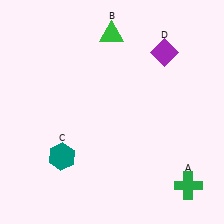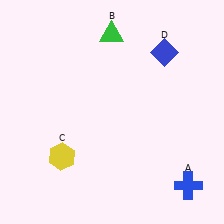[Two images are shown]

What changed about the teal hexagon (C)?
In Image 1, C is teal. In Image 2, it changed to yellow.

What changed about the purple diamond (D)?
In Image 1, D is purple. In Image 2, it changed to blue.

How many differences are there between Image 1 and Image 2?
There are 3 differences between the two images.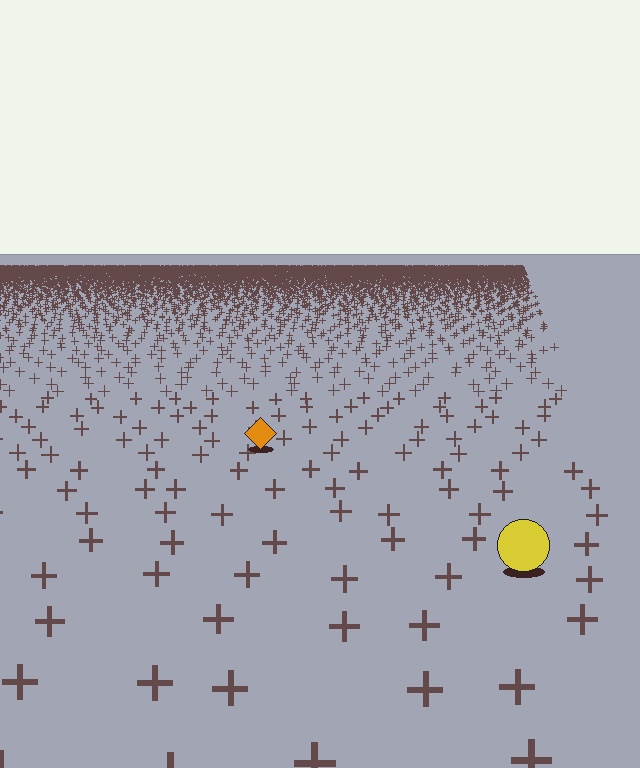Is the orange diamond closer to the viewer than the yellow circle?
No. The yellow circle is closer — you can tell from the texture gradient: the ground texture is coarser near it.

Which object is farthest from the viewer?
The orange diamond is farthest from the viewer. It appears smaller and the ground texture around it is denser.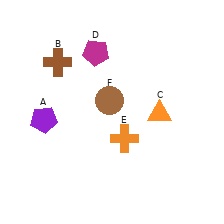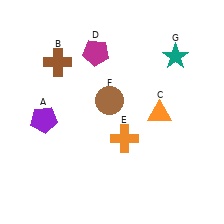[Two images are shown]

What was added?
A teal star (G) was added in Image 2.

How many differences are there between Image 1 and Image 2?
There is 1 difference between the two images.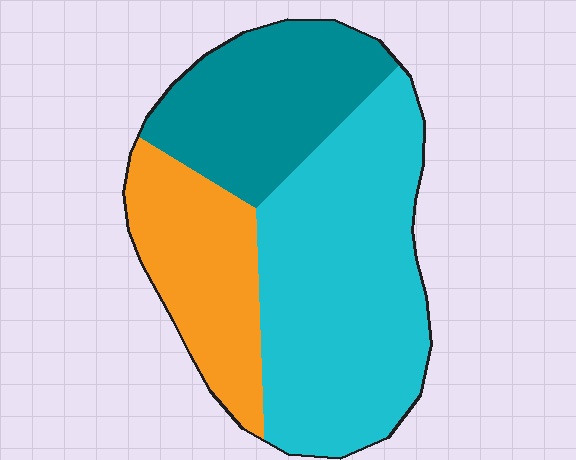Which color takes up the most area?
Cyan, at roughly 50%.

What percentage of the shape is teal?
Teal covers around 25% of the shape.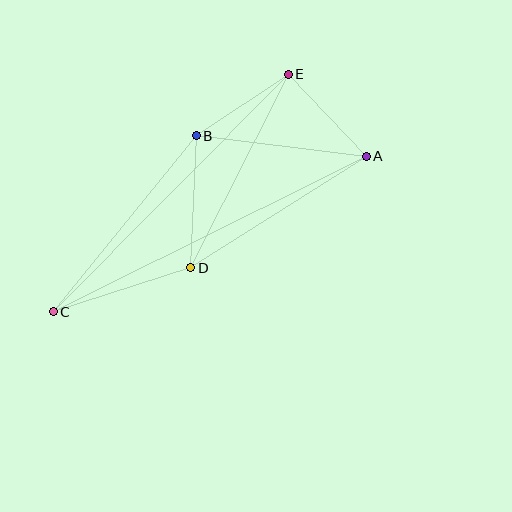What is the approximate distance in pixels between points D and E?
The distance between D and E is approximately 217 pixels.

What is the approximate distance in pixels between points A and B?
The distance between A and B is approximately 171 pixels.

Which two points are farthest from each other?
Points A and C are farthest from each other.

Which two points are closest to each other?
Points B and E are closest to each other.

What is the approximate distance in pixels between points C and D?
The distance between C and D is approximately 145 pixels.